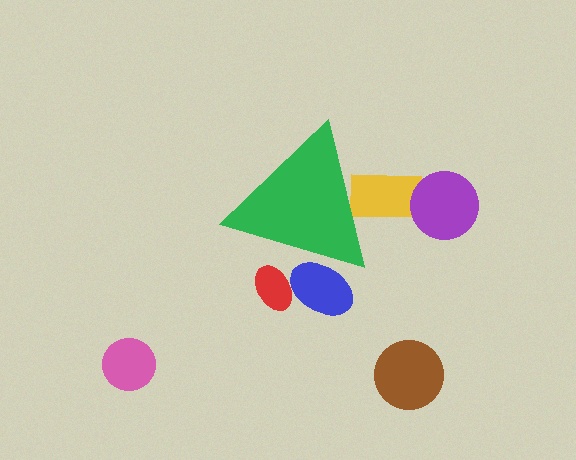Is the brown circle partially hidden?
No, the brown circle is fully visible.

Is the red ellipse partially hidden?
Yes, the red ellipse is partially hidden behind the green triangle.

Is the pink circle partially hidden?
No, the pink circle is fully visible.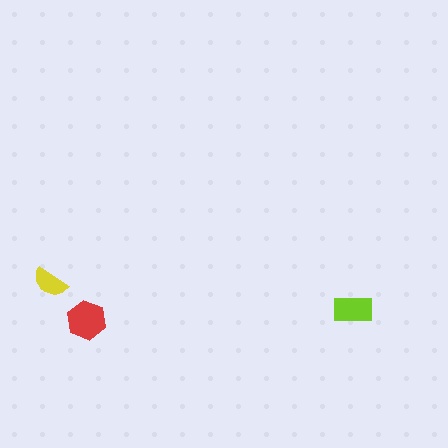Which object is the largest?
The red hexagon.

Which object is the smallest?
The yellow semicircle.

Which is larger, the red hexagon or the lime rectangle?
The red hexagon.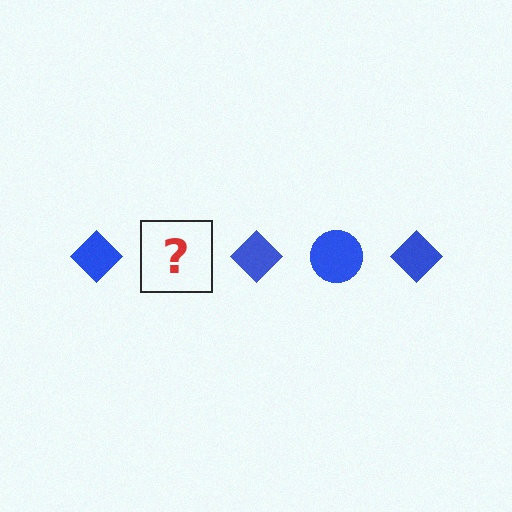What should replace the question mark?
The question mark should be replaced with a blue circle.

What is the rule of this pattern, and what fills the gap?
The rule is that the pattern cycles through diamond, circle shapes in blue. The gap should be filled with a blue circle.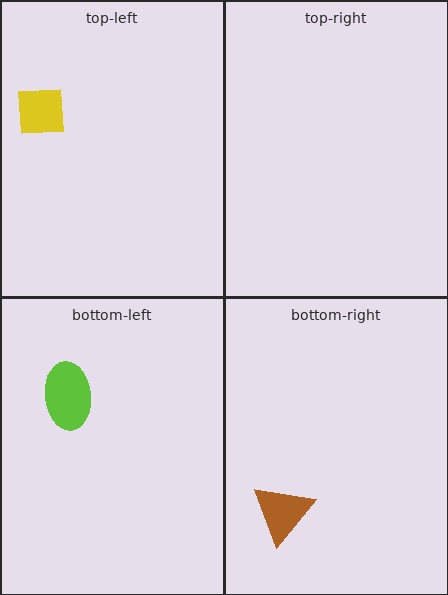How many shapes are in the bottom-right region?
1.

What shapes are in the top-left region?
The yellow square.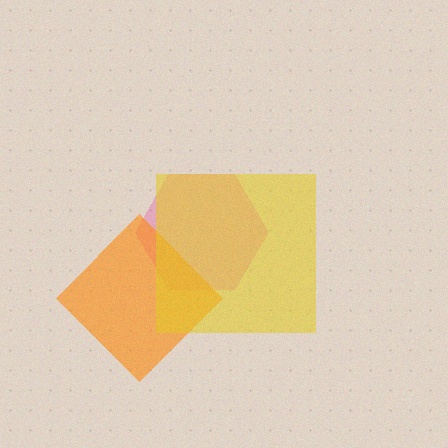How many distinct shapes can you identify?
There are 3 distinct shapes: a pink hexagon, an orange diamond, a yellow square.